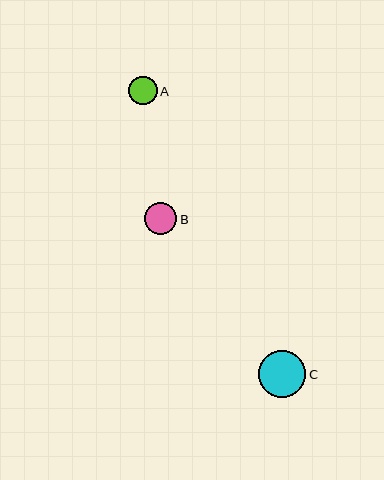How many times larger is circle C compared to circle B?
Circle C is approximately 1.5 times the size of circle B.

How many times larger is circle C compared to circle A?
Circle C is approximately 1.7 times the size of circle A.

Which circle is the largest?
Circle C is the largest with a size of approximately 47 pixels.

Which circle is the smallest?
Circle A is the smallest with a size of approximately 29 pixels.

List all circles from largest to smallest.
From largest to smallest: C, B, A.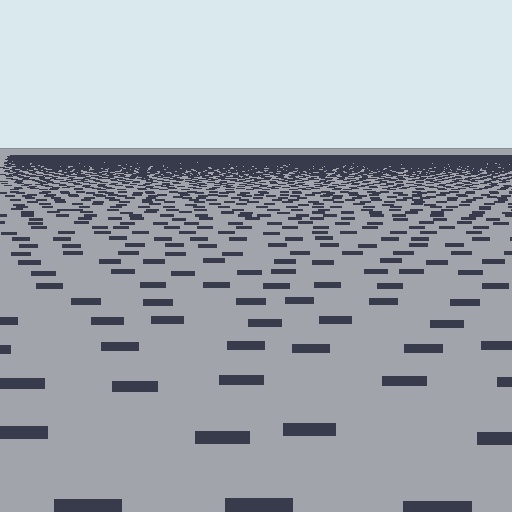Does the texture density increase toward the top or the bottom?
Density increases toward the top.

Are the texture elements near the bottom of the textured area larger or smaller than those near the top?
Larger. Near the bottom, elements are closer to the viewer and appear at a bigger on-screen size.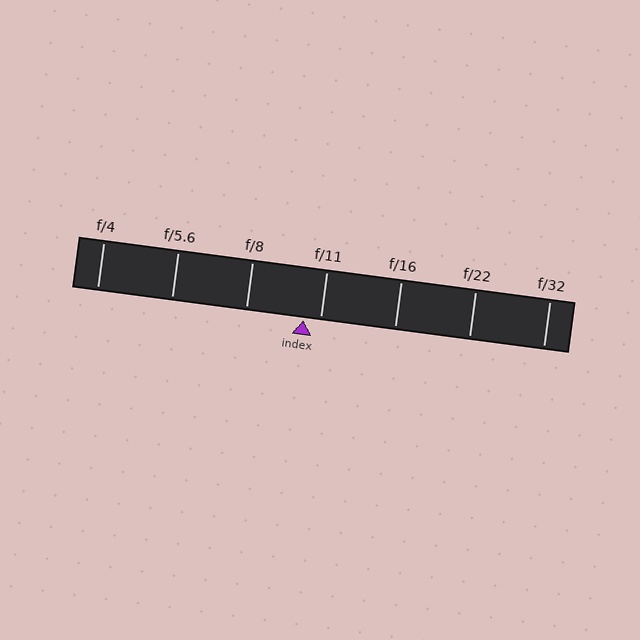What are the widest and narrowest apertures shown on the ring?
The widest aperture shown is f/4 and the narrowest is f/32.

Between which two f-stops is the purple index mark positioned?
The index mark is between f/8 and f/11.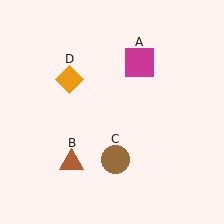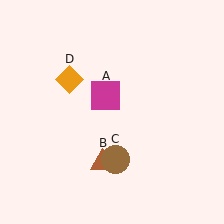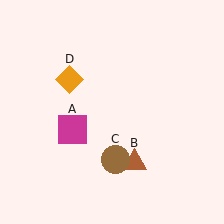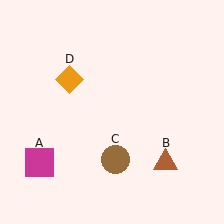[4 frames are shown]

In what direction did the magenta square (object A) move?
The magenta square (object A) moved down and to the left.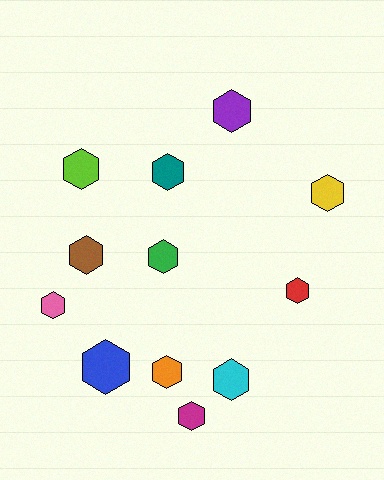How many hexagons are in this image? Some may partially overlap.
There are 12 hexagons.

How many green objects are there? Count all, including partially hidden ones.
There is 1 green object.